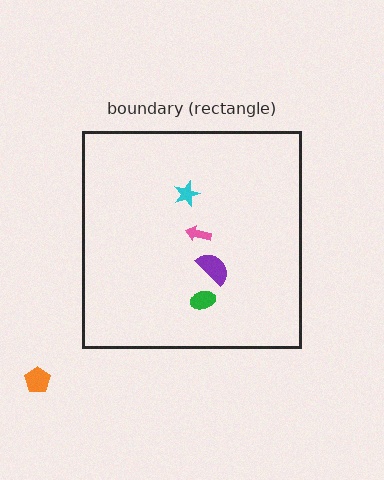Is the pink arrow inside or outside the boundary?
Inside.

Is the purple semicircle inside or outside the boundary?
Inside.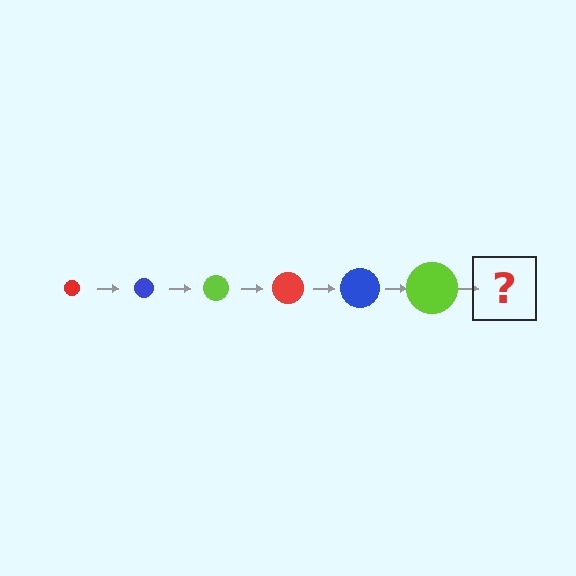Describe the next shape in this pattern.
It should be a red circle, larger than the previous one.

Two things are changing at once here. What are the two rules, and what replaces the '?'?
The two rules are that the circle grows larger each step and the color cycles through red, blue, and lime. The '?' should be a red circle, larger than the previous one.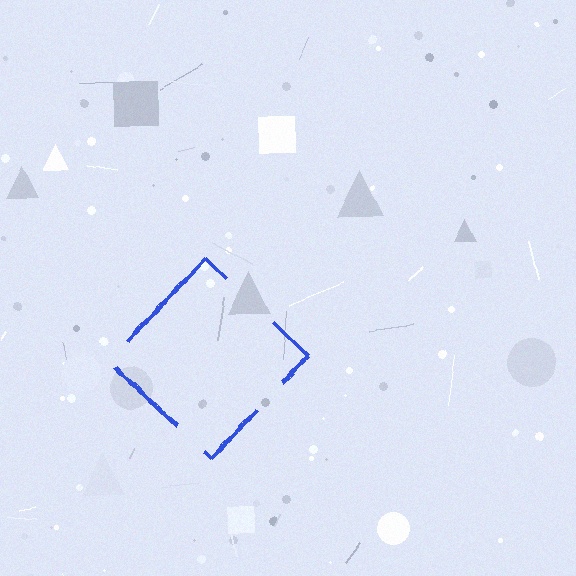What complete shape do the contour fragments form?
The contour fragments form a diamond.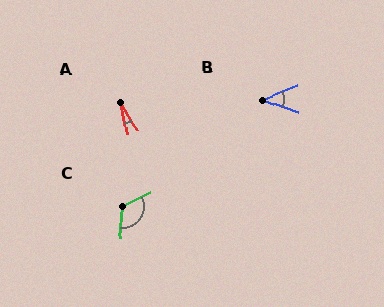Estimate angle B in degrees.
Approximately 41 degrees.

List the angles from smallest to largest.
A (20°), B (41°), C (121°).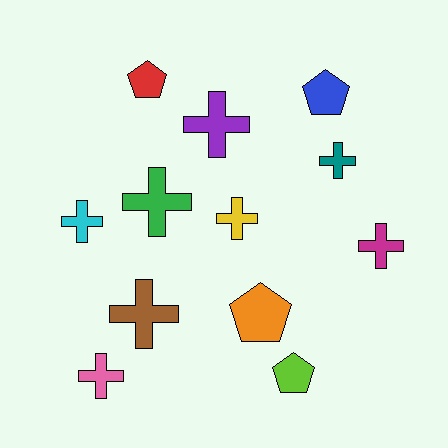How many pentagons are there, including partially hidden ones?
There are 4 pentagons.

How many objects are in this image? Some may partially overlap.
There are 12 objects.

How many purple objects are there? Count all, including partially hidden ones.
There is 1 purple object.